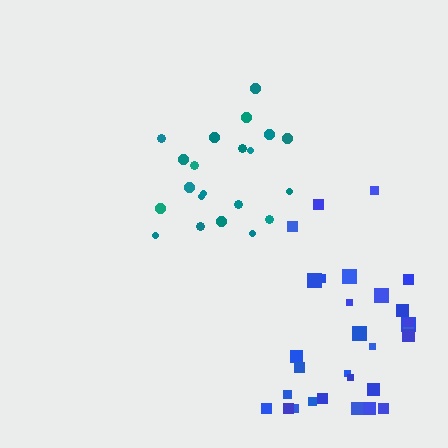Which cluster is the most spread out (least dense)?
Blue.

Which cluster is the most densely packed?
Teal.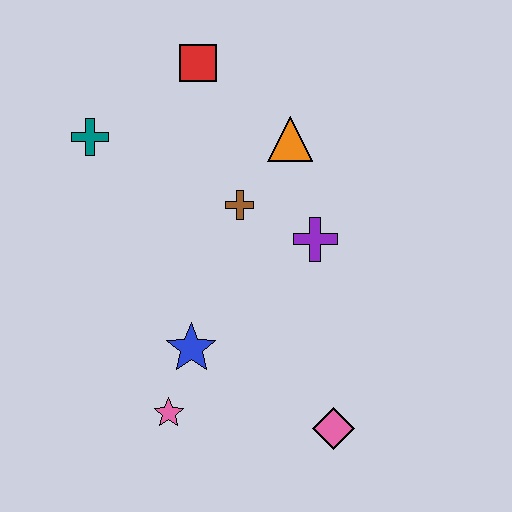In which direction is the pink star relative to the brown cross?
The pink star is below the brown cross.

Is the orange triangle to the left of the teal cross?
No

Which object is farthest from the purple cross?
The teal cross is farthest from the purple cross.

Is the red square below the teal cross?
No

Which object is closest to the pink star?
The blue star is closest to the pink star.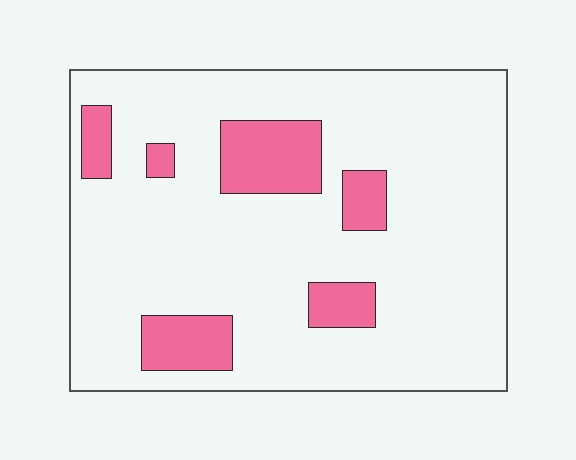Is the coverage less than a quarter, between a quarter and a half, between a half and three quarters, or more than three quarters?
Less than a quarter.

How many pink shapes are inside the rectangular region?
6.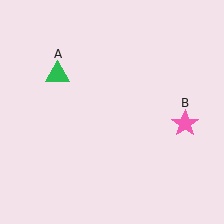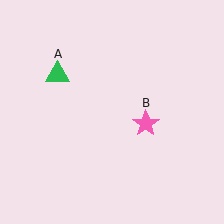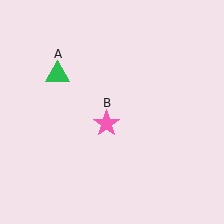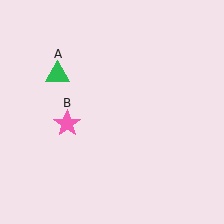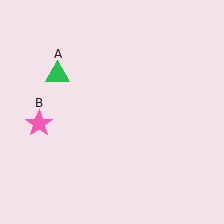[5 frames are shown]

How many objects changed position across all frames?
1 object changed position: pink star (object B).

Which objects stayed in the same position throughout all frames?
Green triangle (object A) remained stationary.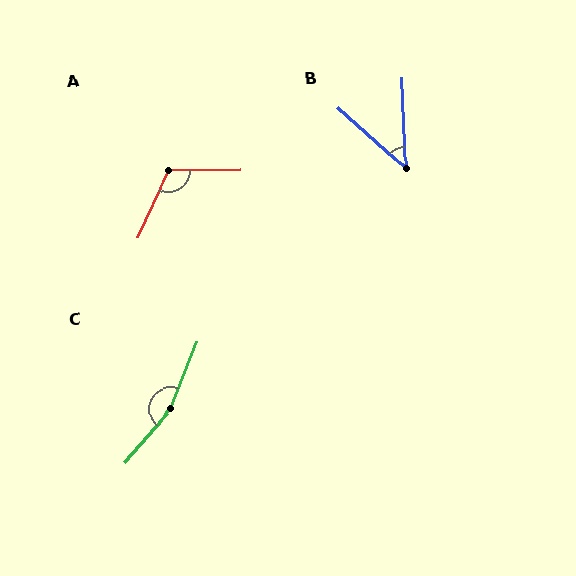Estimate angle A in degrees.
Approximately 115 degrees.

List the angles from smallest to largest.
B (46°), A (115°), C (161°).